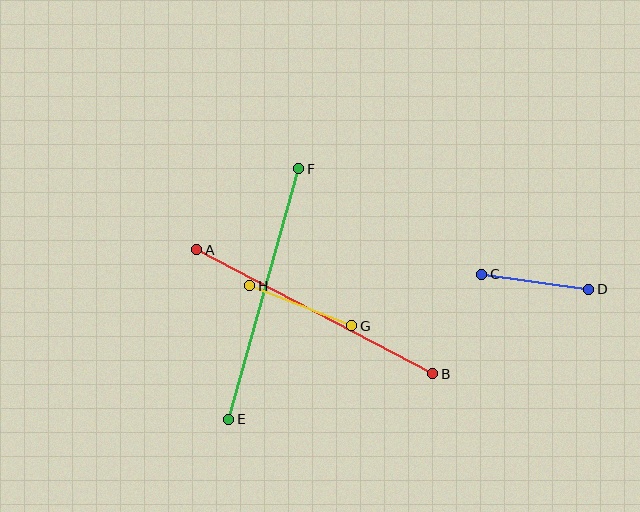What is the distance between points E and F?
The distance is approximately 260 pixels.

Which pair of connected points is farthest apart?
Points A and B are farthest apart.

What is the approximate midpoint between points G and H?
The midpoint is at approximately (301, 306) pixels.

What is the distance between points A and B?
The distance is approximately 266 pixels.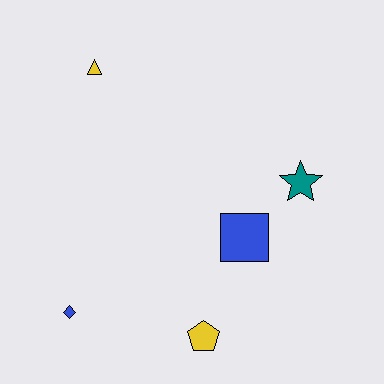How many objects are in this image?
There are 5 objects.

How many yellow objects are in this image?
There are 2 yellow objects.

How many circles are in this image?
There are no circles.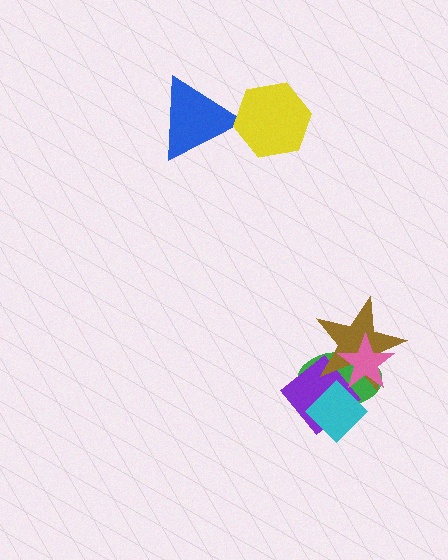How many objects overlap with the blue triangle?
1 object overlaps with the blue triangle.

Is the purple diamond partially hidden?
Yes, it is partially covered by another shape.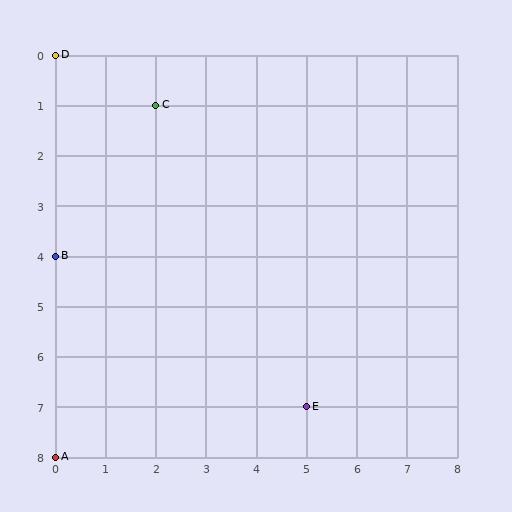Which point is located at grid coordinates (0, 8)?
Point A is at (0, 8).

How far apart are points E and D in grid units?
Points E and D are 5 columns and 7 rows apart (about 8.6 grid units diagonally).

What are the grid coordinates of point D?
Point D is at grid coordinates (0, 0).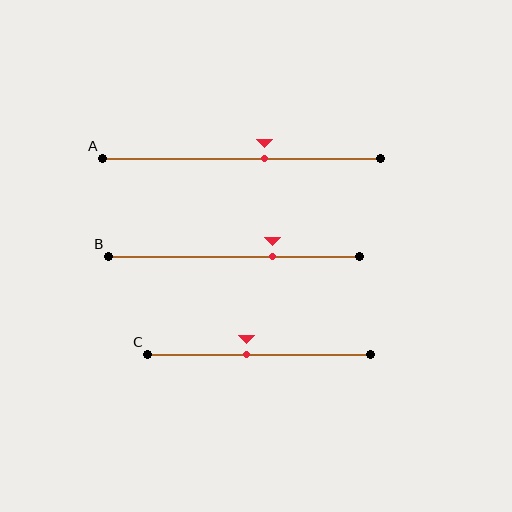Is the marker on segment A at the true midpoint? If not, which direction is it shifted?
No, the marker on segment A is shifted to the right by about 8% of the segment length.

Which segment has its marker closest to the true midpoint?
Segment C has its marker closest to the true midpoint.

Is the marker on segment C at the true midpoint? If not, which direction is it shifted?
No, the marker on segment C is shifted to the left by about 6% of the segment length.